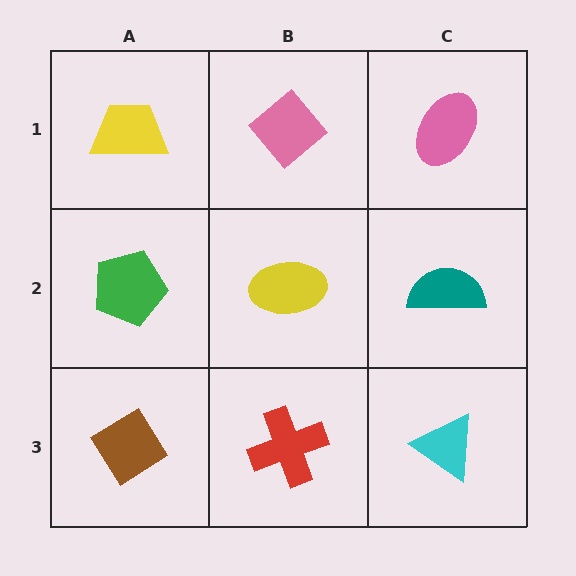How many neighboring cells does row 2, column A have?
3.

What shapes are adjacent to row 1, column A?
A green pentagon (row 2, column A), a pink diamond (row 1, column B).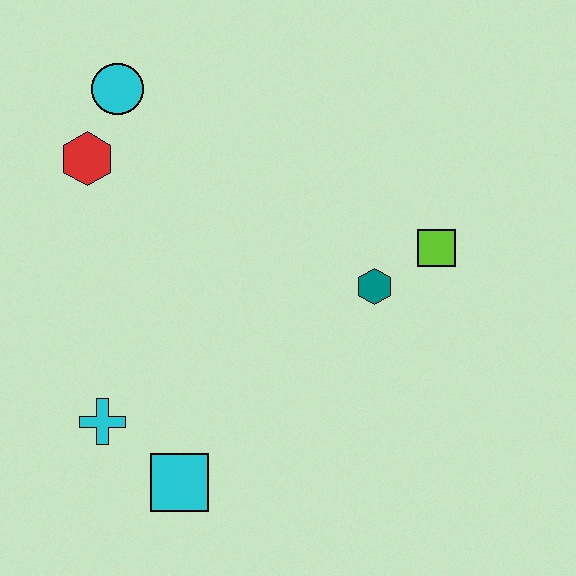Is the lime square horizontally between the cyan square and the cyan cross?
No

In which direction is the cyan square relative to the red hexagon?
The cyan square is below the red hexagon.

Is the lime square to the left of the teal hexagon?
No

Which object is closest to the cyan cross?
The cyan square is closest to the cyan cross.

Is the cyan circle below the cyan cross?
No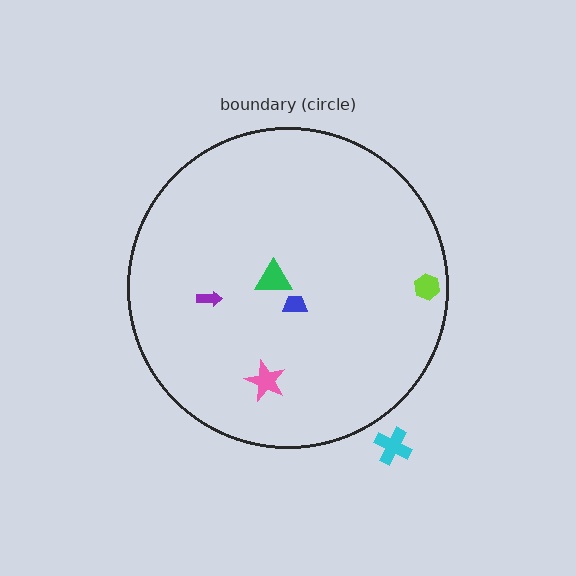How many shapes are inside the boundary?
5 inside, 1 outside.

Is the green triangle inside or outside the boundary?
Inside.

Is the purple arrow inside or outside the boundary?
Inside.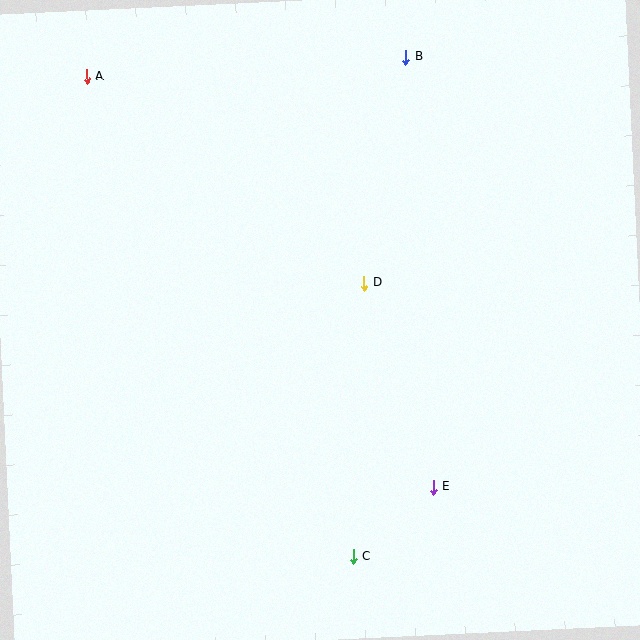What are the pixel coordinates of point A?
Point A is at (87, 76).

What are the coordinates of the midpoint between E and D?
The midpoint between E and D is at (399, 385).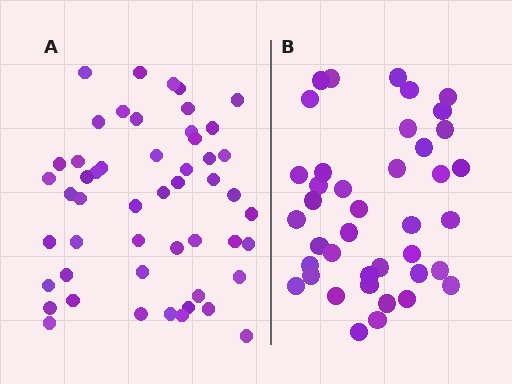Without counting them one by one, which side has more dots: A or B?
Region A (the left region) has more dots.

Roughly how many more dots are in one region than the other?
Region A has roughly 12 or so more dots than region B.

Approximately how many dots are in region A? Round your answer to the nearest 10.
About 50 dots. (The exact count is 51, which rounds to 50.)